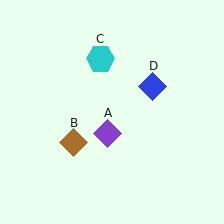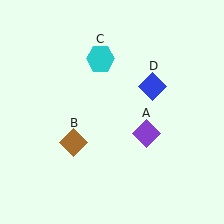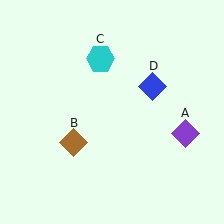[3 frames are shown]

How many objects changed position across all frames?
1 object changed position: purple diamond (object A).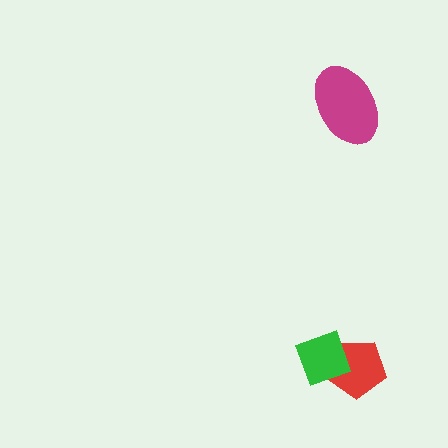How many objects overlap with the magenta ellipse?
0 objects overlap with the magenta ellipse.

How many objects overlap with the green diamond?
1 object overlaps with the green diamond.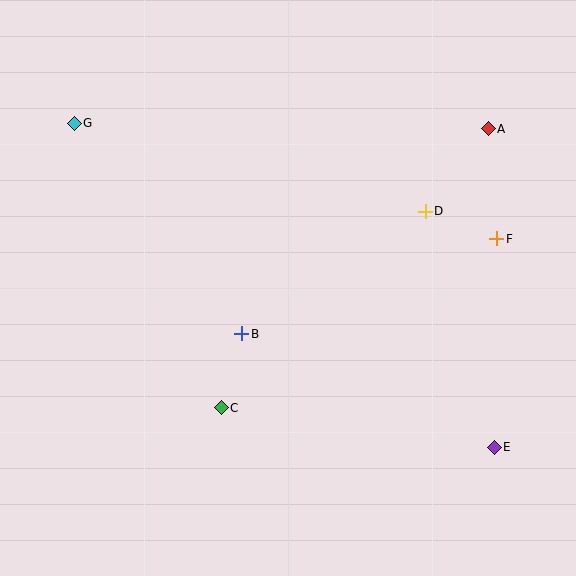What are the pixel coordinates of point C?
Point C is at (221, 408).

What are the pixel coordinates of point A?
Point A is at (488, 129).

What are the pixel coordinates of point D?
Point D is at (425, 211).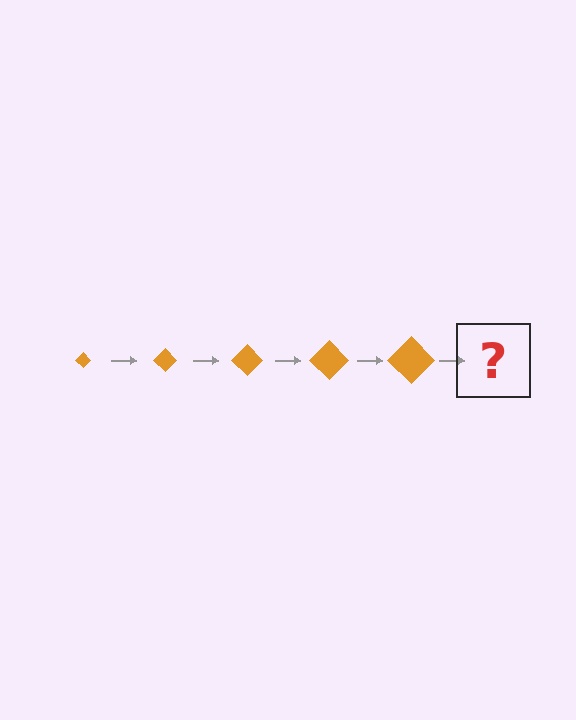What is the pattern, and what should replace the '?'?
The pattern is that the diamond gets progressively larger each step. The '?' should be an orange diamond, larger than the previous one.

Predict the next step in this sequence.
The next step is an orange diamond, larger than the previous one.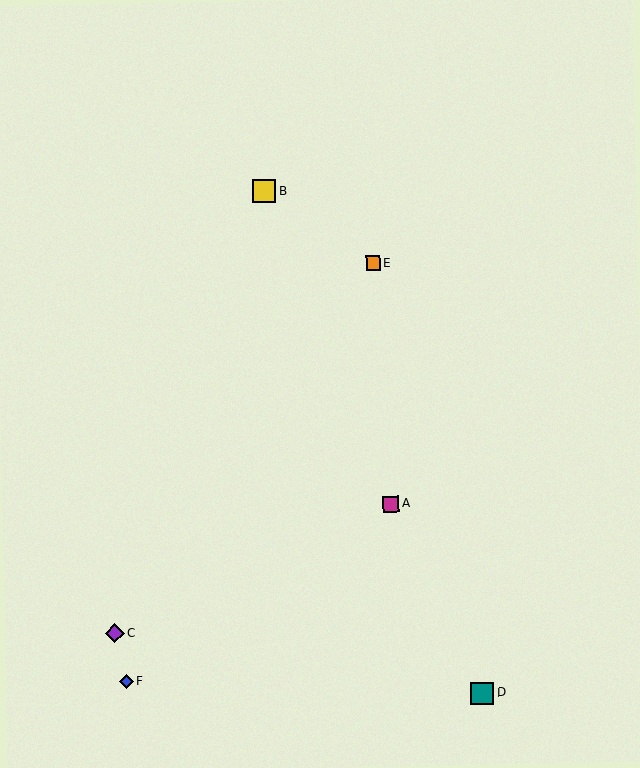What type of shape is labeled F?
Shape F is a blue diamond.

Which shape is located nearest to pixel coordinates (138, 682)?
The blue diamond (labeled F) at (126, 681) is nearest to that location.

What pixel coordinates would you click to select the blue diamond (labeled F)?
Click at (126, 681) to select the blue diamond F.